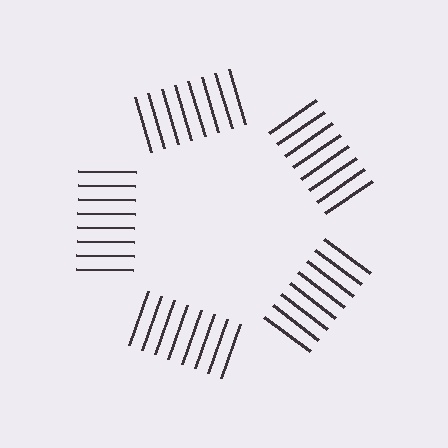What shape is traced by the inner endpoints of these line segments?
An illusory pentagon — the line segments terminate on its edges but no continuous stroke is drawn.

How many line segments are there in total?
40 — 8 along each of the 5 edges.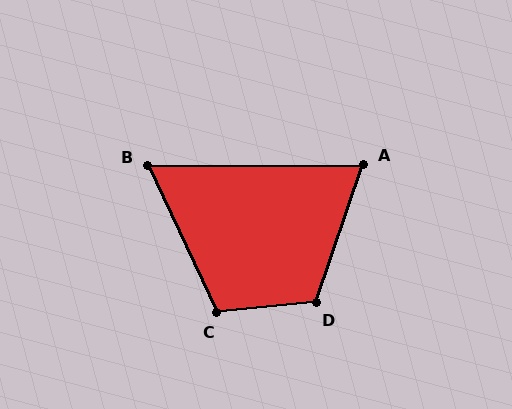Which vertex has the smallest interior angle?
B, at approximately 65 degrees.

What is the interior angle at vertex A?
Approximately 71 degrees (acute).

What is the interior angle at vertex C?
Approximately 109 degrees (obtuse).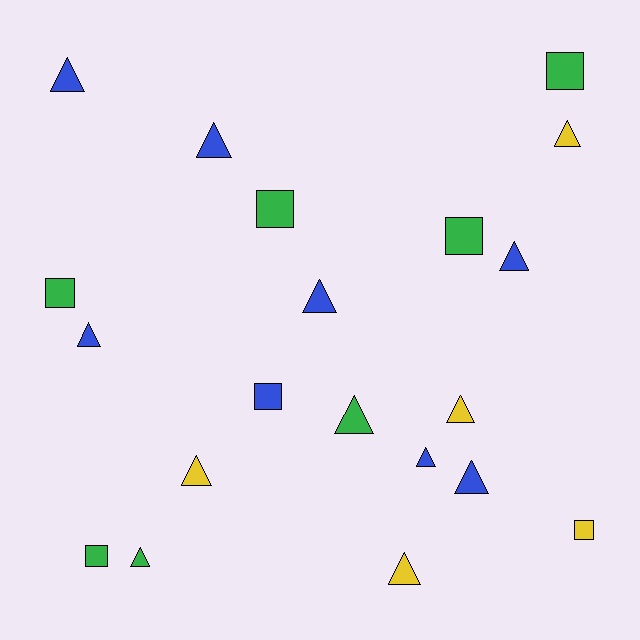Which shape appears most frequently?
Triangle, with 13 objects.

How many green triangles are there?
There are 2 green triangles.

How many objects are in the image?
There are 20 objects.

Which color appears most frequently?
Blue, with 8 objects.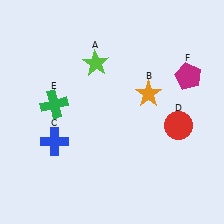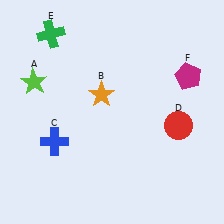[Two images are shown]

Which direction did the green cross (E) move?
The green cross (E) moved up.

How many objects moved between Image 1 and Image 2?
3 objects moved between the two images.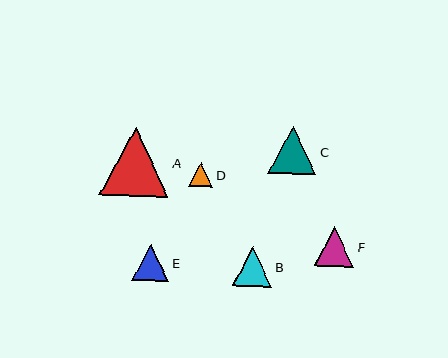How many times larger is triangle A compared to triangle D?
Triangle A is approximately 2.9 times the size of triangle D.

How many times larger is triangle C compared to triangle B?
Triangle C is approximately 1.2 times the size of triangle B.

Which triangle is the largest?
Triangle A is the largest with a size of approximately 69 pixels.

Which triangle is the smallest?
Triangle D is the smallest with a size of approximately 24 pixels.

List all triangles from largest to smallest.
From largest to smallest: A, C, F, B, E, D.